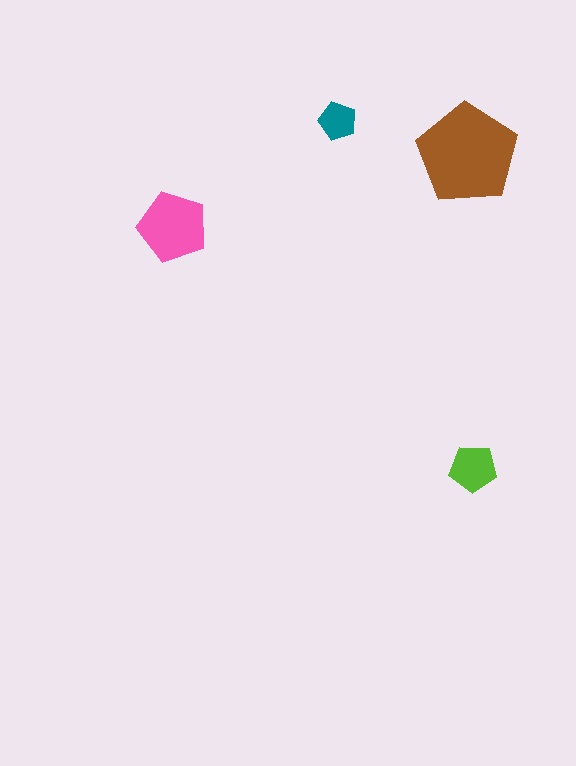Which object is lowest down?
The lime pentagon is bottommost.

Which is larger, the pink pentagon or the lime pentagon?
The pink one.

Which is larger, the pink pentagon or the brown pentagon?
The brown one.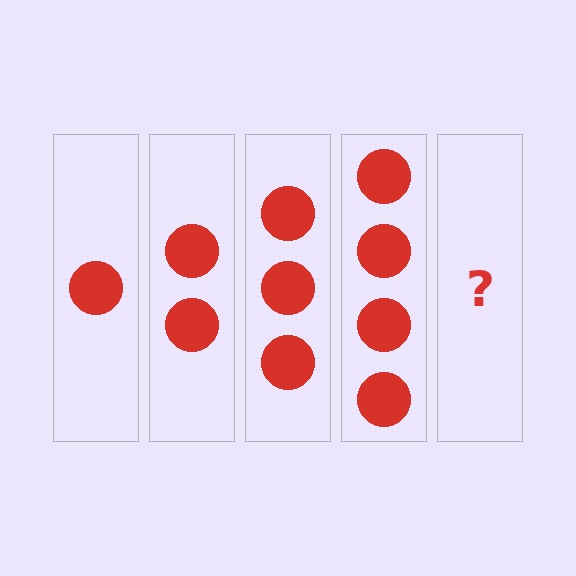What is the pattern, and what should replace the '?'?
The pattern is that each step adds one more circle. The '?' should be 5 circles.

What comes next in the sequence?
The next element should be 5 circles.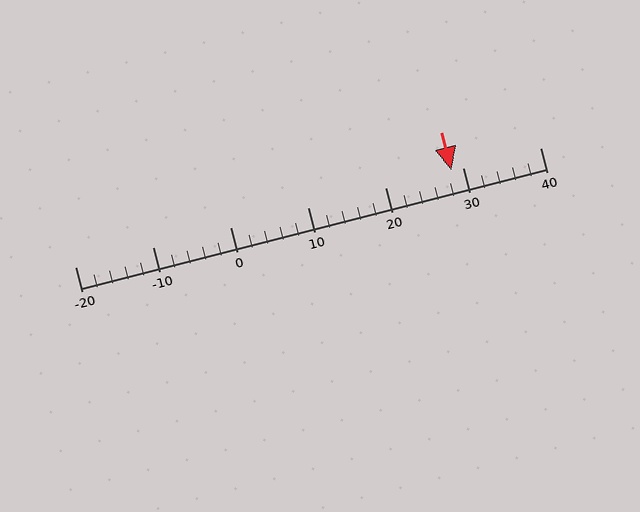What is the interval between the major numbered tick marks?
The major tick marks are spaced 10 units apart.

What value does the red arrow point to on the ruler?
The red arrow points to approximately 29.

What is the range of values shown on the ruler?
The ruler shows values from -20 to 40.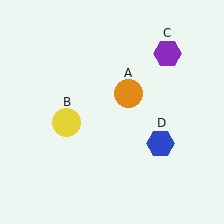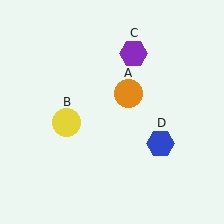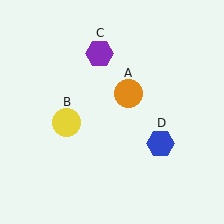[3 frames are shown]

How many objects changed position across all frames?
1 object changed position: purple hexagon (object C).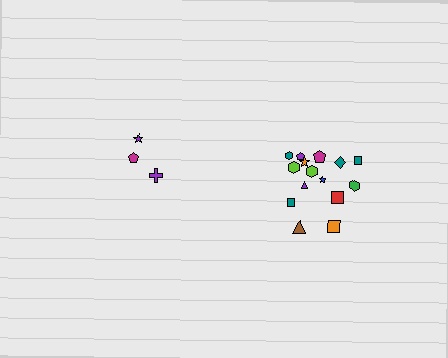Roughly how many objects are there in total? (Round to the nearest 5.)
Roughly 20 objects in total.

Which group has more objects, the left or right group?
The right group.